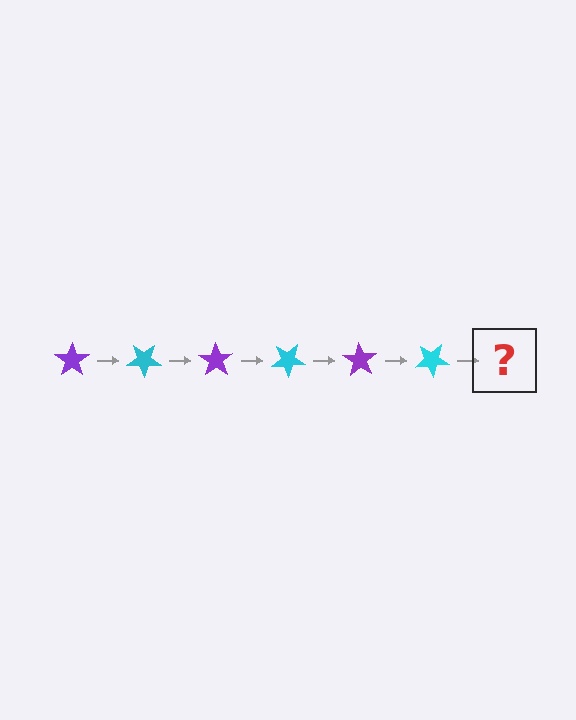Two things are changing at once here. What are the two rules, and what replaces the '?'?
The two rules are that it rotates 35 degrees each step and the color cycles through purple and cyan. The '?' should be a purple star, rotated 210 degrees from the start.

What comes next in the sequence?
The next element should be a purple star, rotated 210 degrees from the start.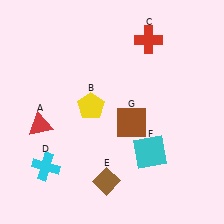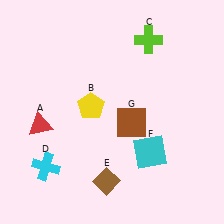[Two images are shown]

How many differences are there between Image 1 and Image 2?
There is 1 difference between the two images.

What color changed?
The cross (C) changed from red in Image 1 to lime in Image 2.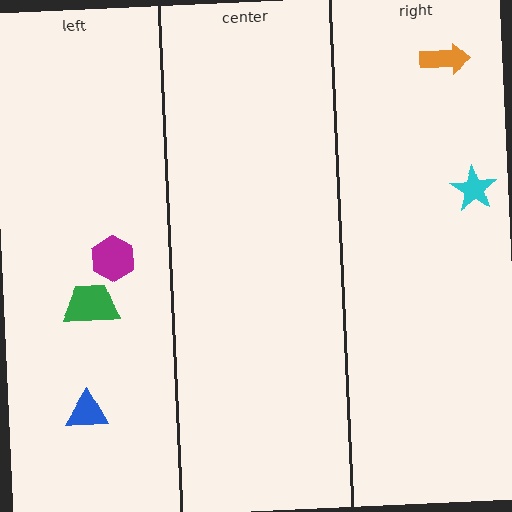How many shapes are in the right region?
2.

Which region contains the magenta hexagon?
The left region.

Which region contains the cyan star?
The right region.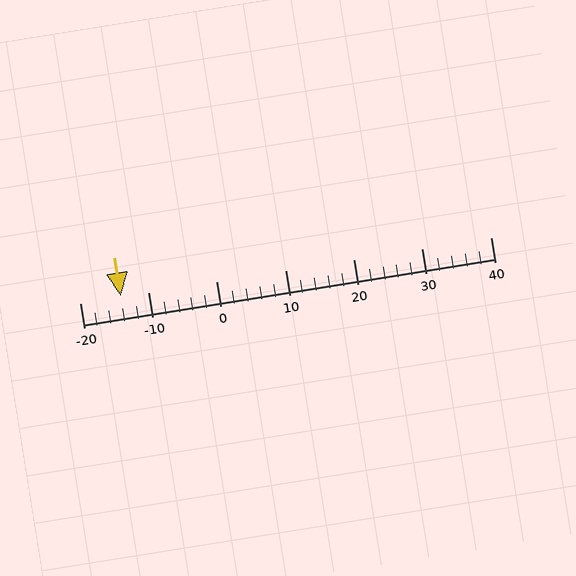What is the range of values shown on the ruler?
The ruler shows values from -20 to 40.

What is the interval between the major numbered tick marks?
The major tick marks are spaced 10 units apart.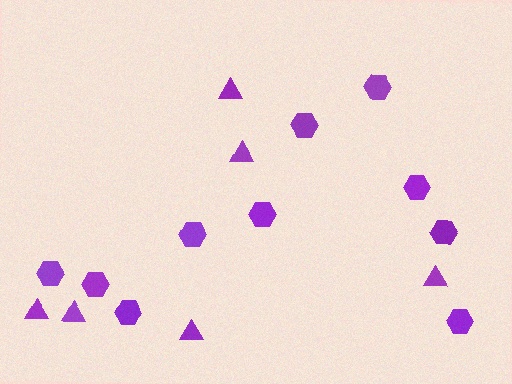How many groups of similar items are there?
There are 2 groups: one group of hexagons (10) and one group of triangles (6).